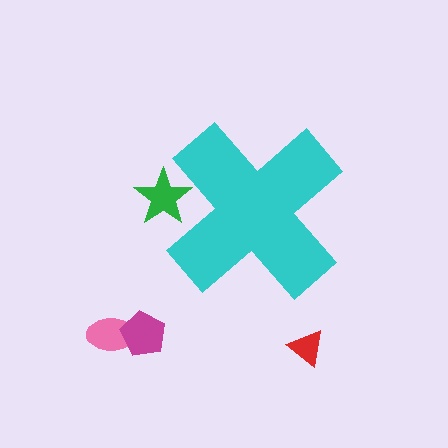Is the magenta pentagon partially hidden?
No, the magenta pentagon is fully visible.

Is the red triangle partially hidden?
No, the red triangle is fully visible.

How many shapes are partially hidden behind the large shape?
1 shape is partially hidden.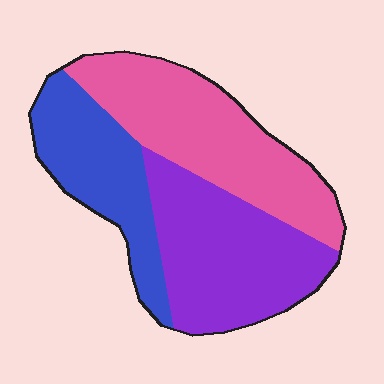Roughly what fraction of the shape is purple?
Purple covers 36% of the shape.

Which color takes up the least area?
Blue, at roughly 25%.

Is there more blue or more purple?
Purple.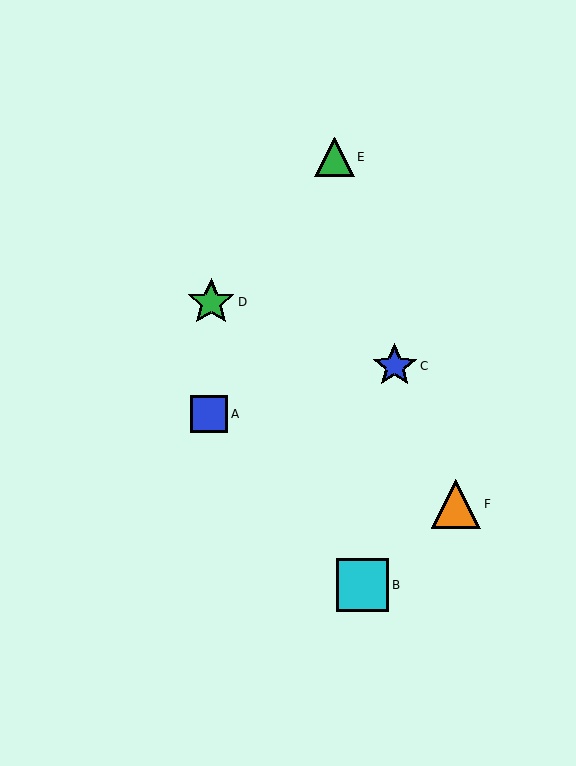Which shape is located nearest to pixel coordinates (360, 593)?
The cyan square (labeled B) at (363, 585) is nearest to that location.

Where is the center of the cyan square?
The center of the cyan square is at (363, 585).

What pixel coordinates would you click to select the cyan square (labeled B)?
Click at (363, 585) to select the cyan square B.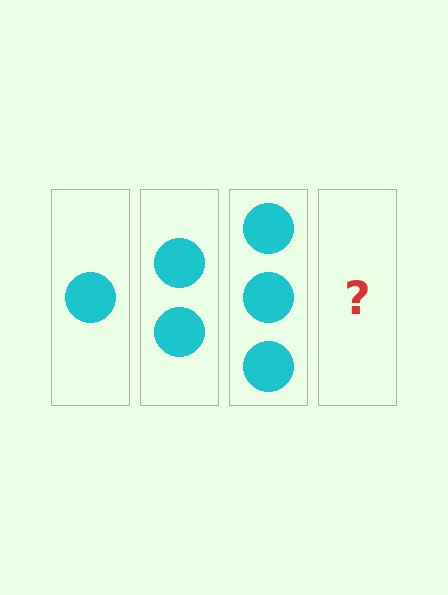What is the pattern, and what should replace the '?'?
The pattern is that each step adds one more circle. The '?' should be 4 circles.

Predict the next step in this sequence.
The next step is 4 circles.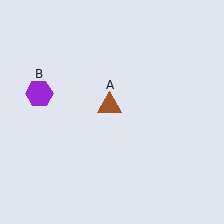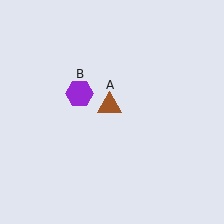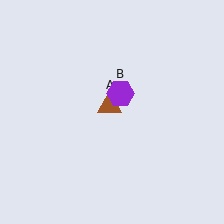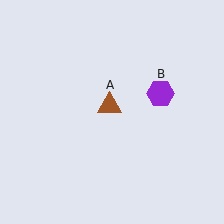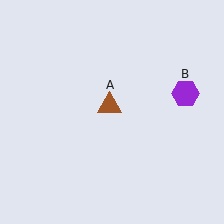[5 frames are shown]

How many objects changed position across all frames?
1 object changed position: purple hexagon (object B).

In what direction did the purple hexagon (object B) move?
The purple hexagon (object B) moved right.